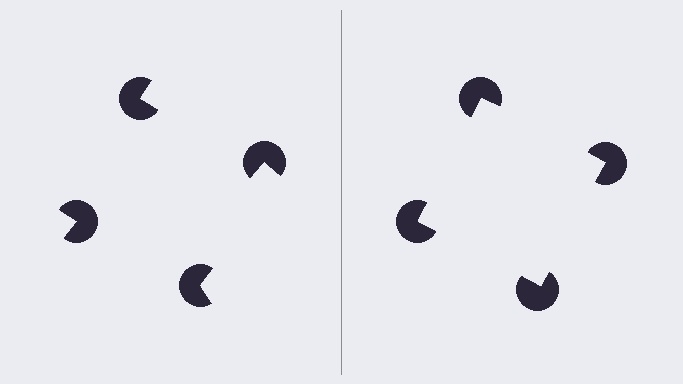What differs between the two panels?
The pac-man discs are positioned identically on both sides; only the wedge orientations differ. On the right they align to a square; on the left they are misaligned.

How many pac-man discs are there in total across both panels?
8 — 4 on each side.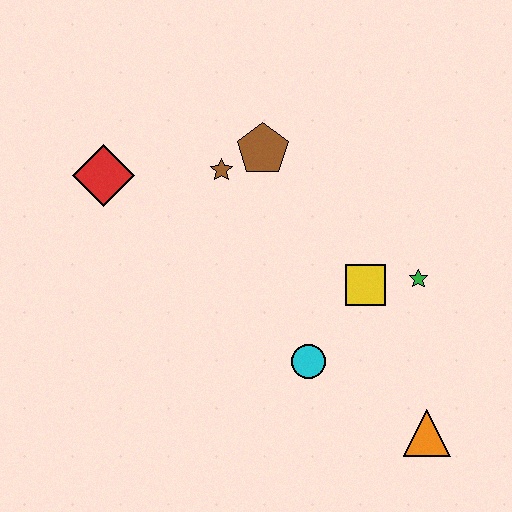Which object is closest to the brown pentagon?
The brown star is closest to the brown pentagon.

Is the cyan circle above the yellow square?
No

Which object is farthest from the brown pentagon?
The orange triangle is farthest from the brown pentagon.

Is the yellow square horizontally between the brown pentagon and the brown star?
No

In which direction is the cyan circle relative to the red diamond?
The cyan circle is to the right of the red diamond.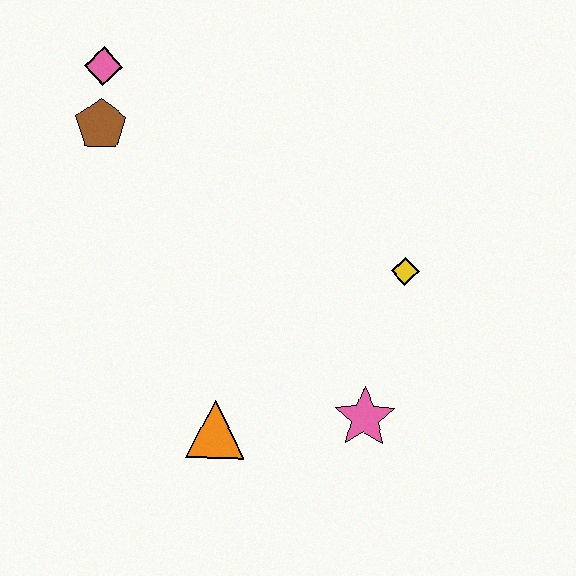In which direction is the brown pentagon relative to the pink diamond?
The brown pentagon is below the pink diamond.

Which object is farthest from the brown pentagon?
The pink star is farthest from the brown pentagon.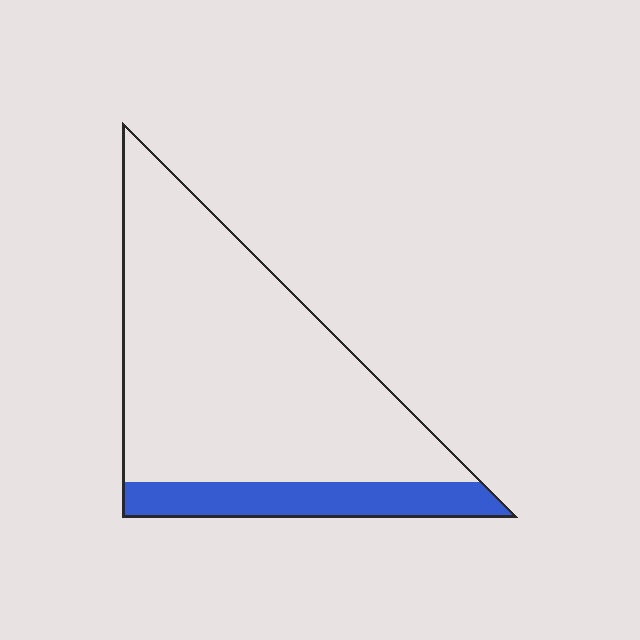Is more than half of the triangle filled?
No.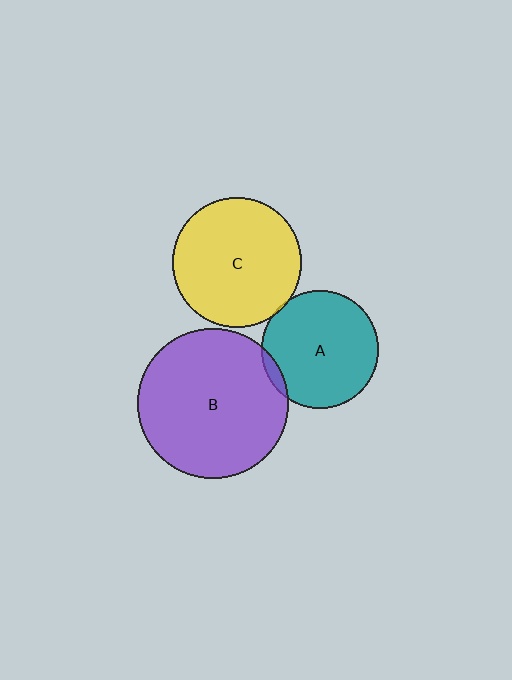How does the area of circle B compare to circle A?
Approximately 1.7 times.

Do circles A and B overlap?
Yes.